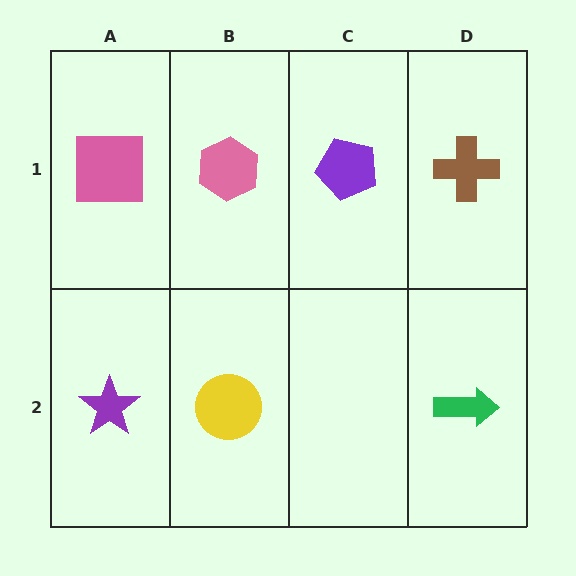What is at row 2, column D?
A green arrow.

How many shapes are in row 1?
4 shapes.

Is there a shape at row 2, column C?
No, that cell is empty.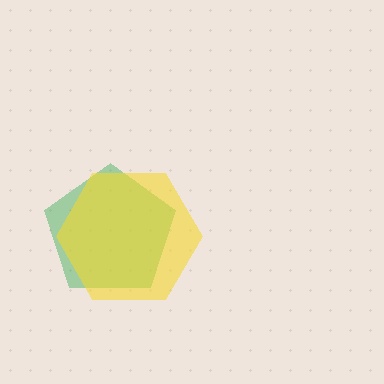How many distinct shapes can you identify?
There are 2 distinct shapes: a green pentagon, a yellow hexagon.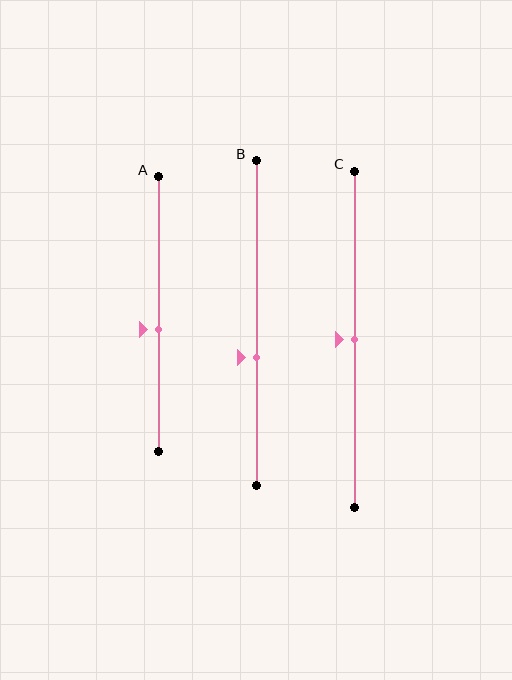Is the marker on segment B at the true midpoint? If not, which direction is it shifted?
No, the marker on segment B is shifted downward by about 10% of the segment length.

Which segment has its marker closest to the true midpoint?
Segment C has its marker closest to the true midpoint.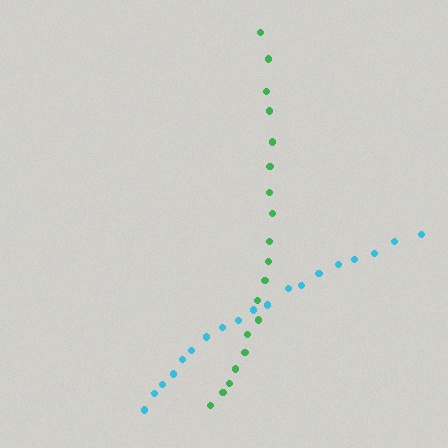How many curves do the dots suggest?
There are 2 distinct paths.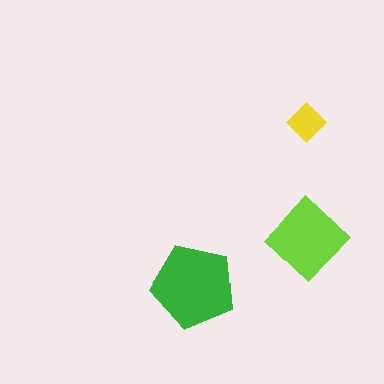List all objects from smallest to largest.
The yellow diamond, the lime diamond, the green pentagon.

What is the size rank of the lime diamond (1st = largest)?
2nd.